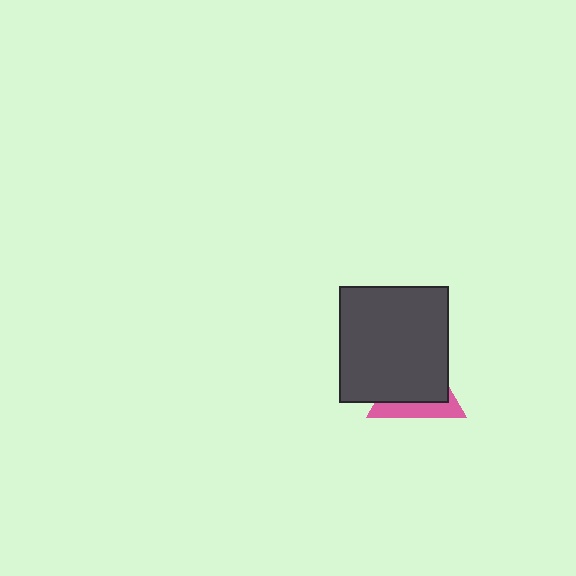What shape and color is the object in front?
The object in front is a dark gray rectangle.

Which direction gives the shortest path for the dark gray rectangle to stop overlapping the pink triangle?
Moving toward the upper-left gives the shortest separation.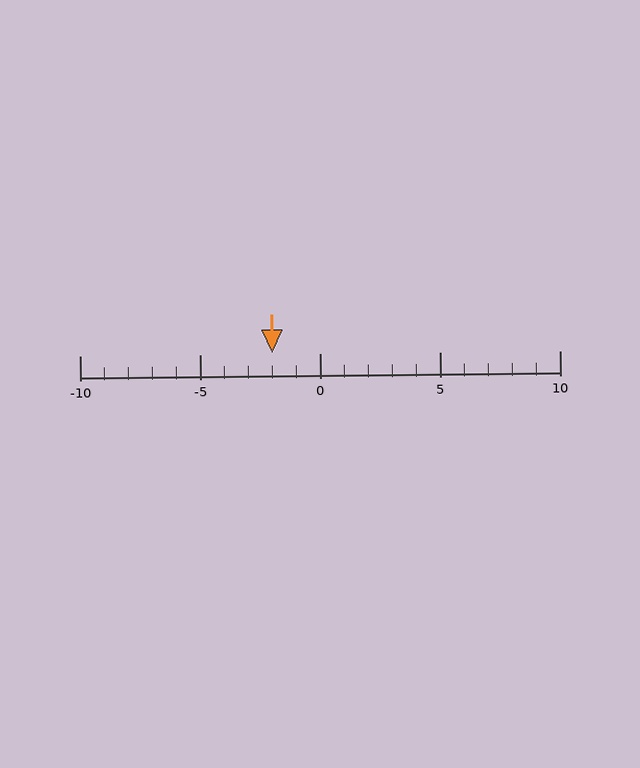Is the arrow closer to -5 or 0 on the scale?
The arrow is closer to 0.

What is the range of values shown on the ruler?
The ruler shows values from -10 to 10.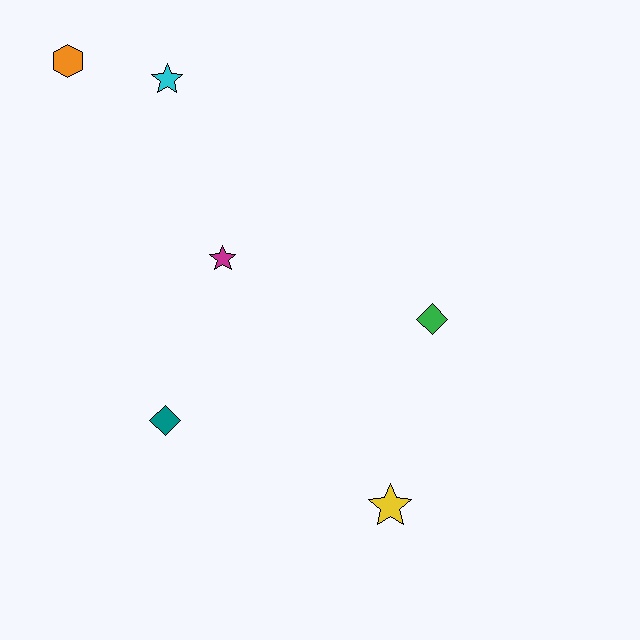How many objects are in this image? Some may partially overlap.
There are 6 objects.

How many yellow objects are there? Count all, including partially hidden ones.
There is 1 yellow object.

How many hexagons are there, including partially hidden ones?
There is 1 hexagon.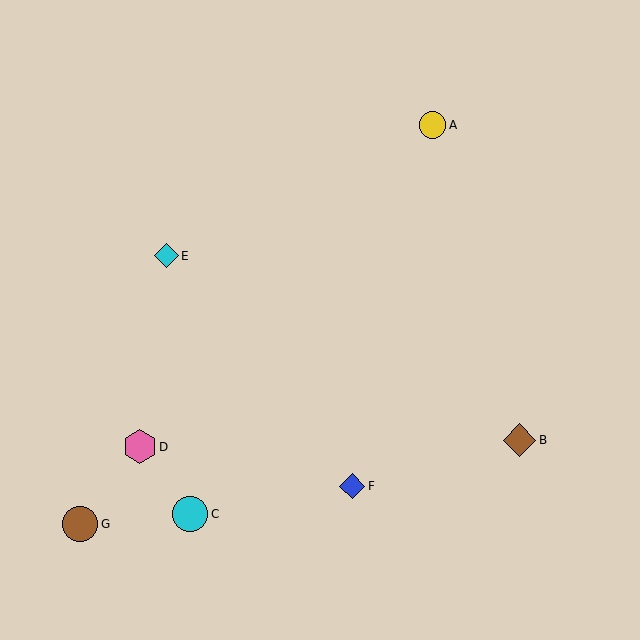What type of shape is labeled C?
Shape C is a cyan circle.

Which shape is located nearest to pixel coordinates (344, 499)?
The blue diamond (labeled F) at (352, 486) is nearest to that location.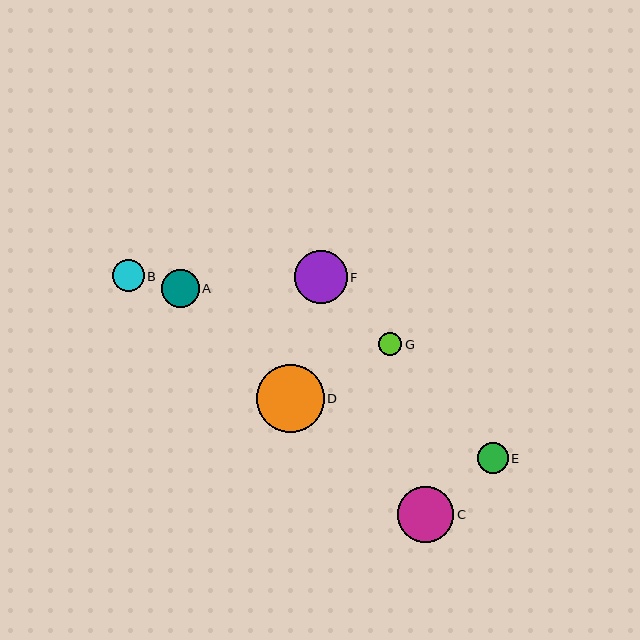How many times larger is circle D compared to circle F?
Circle D is approximately 1.3 times the size of circle F.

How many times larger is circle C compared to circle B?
Circle C is approximately 1.7 times the size of circle B.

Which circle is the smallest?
Circle G is the smallest with a size of approximately 23 pixels.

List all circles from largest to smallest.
From largest to smallest: D, C, F, A, B, E, G.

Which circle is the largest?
Circle D is the largest with a size of approximately 68 pixels.